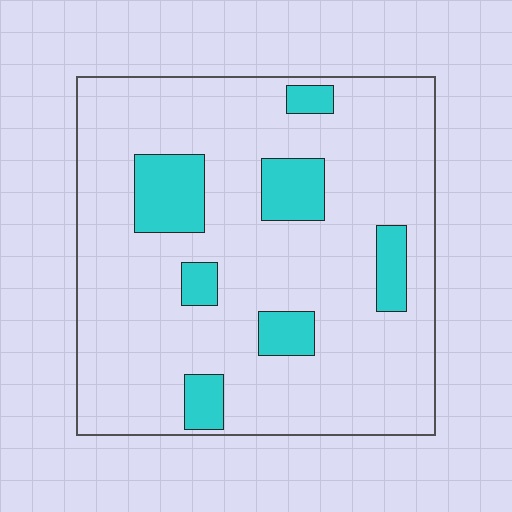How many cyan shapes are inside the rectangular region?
7.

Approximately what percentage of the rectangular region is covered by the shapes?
Approximately 15%.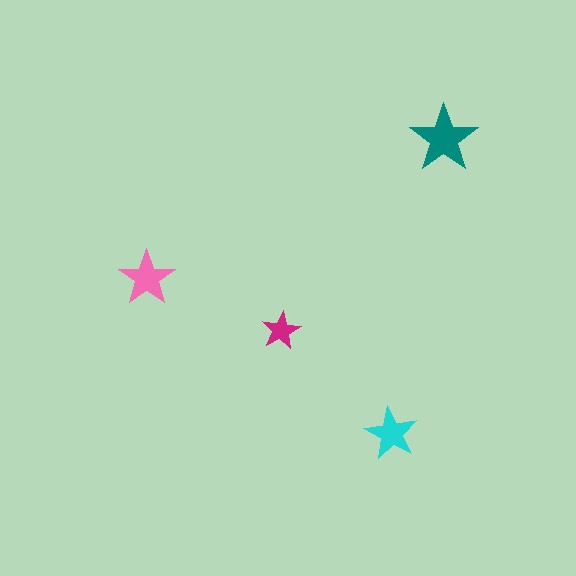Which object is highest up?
The teal star is topmost.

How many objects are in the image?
There are 4 objects in the image.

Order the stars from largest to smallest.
the teal one, the pink one, the cyan one, the magenta one.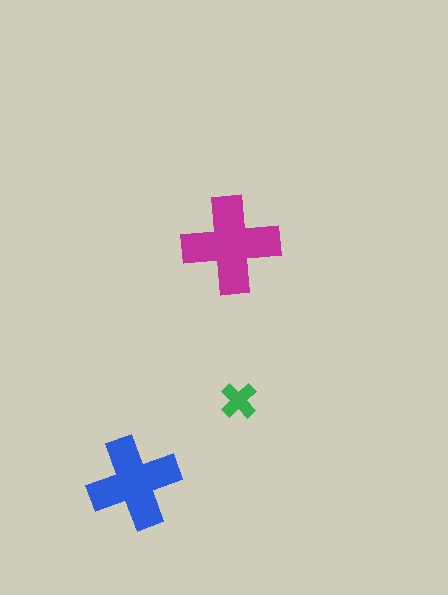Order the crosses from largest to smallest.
the magenta one, the blue one, the green one.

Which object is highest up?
The magenta cross is topmost.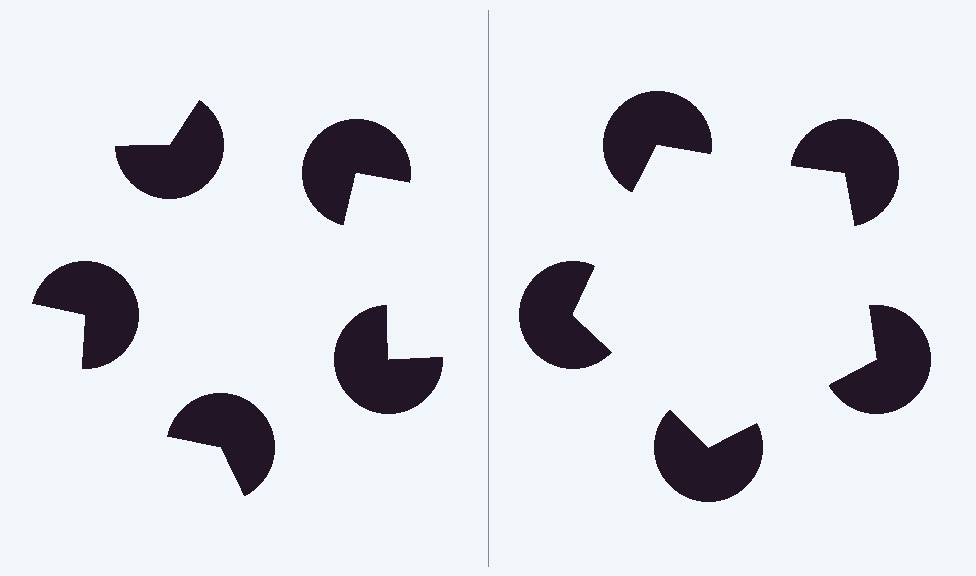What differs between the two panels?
The pac-man discs are positioned identically on both sides; only the wedge orientations differ. On the right they align to a pentagon; on the left they are misaligned.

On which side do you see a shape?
An illusory pentagon appears on the right side. On the left side the wedge cuts are rotated, so no coherent shape forms.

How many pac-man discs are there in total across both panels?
10 — 5 on each side.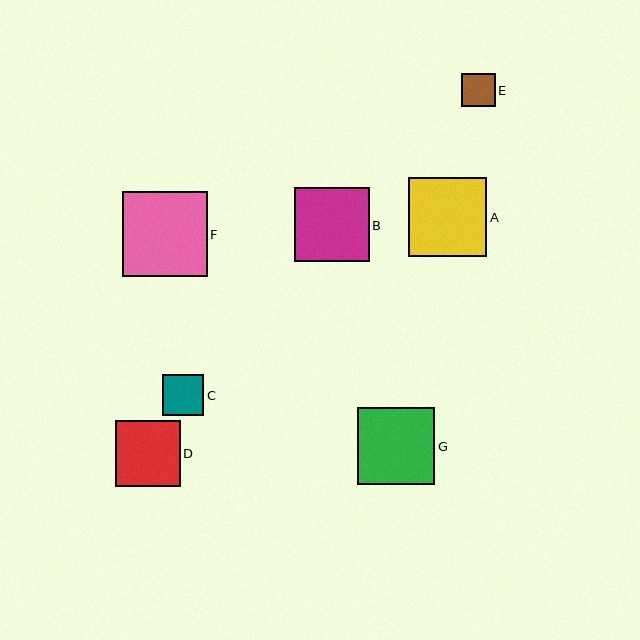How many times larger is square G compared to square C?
Square G is approximately 1.9 times the size of square C.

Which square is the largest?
Square F is the largest with a size of approximately 85 pixels.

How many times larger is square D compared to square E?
Square D is approximately 1.9 times the size of square E.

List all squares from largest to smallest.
From largest to smallest: F, A, G, B, D, C, E.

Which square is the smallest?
Square E is the smallest with a size of approximately 33 pixels.